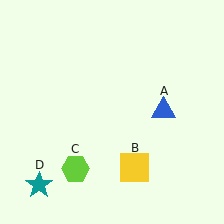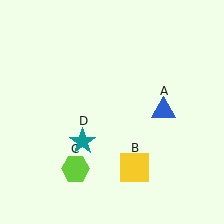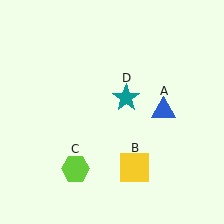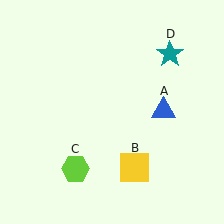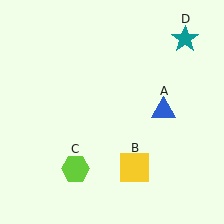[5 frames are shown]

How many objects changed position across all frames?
1 object changed position: teal star (object D).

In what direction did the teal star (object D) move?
The teal star (object D) moved up and to the right.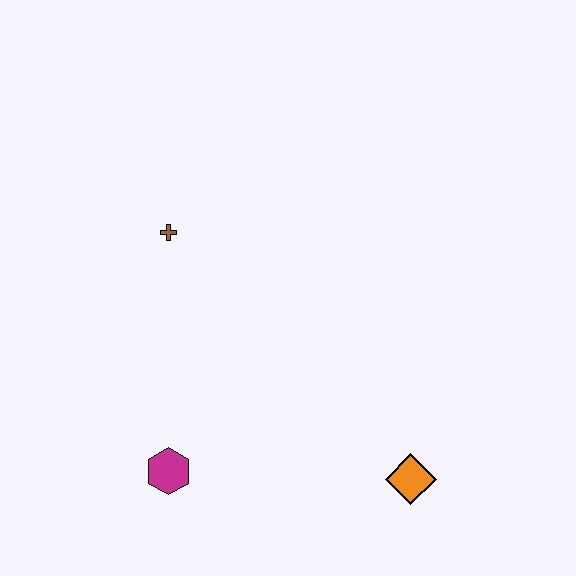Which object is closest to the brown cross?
The magenta hexagon is closest to the brown cross.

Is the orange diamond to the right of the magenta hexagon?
Yes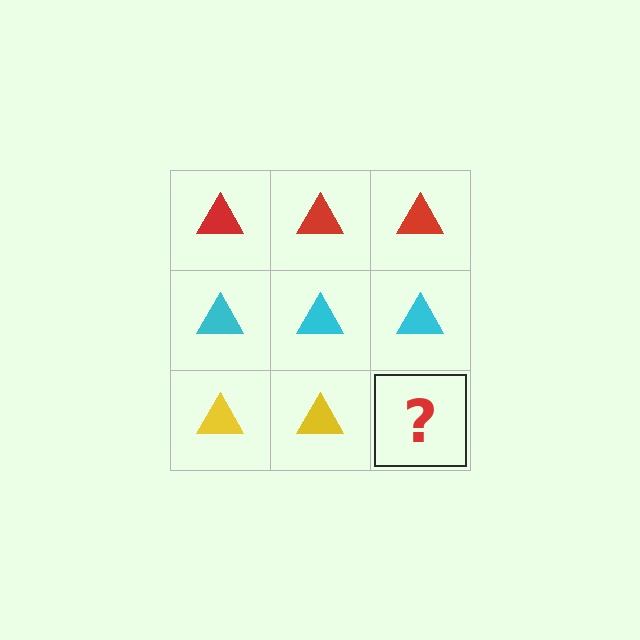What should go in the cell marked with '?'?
The missing cell should contain a yellow triangle.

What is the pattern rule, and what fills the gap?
The rule is that each row has a consistent color. The gap should be filled with a yellow triangle.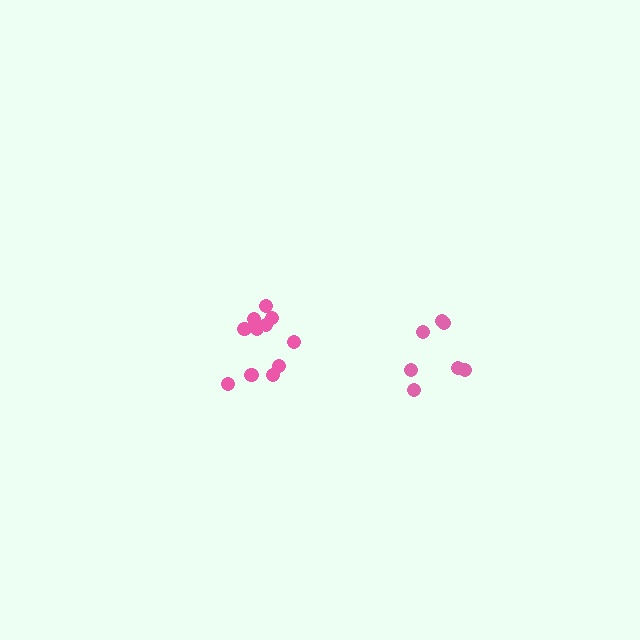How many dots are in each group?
Group 1: 11 dots, Group 2: 7 dots (18 total).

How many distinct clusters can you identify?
There are 2 distinct clusters.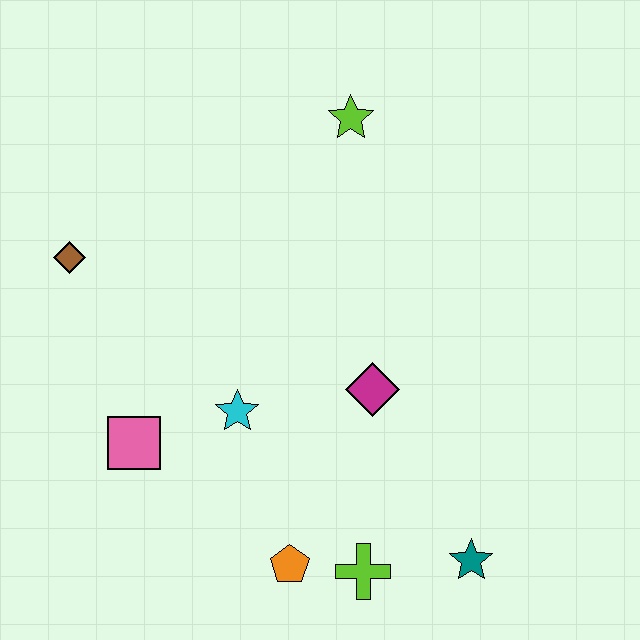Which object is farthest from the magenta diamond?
The brown diamond is farthest from the magenta diamond.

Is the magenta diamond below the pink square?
No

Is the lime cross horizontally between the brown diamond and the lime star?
No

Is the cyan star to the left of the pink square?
No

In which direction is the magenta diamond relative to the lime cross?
The magenta diamond is above the lime cross.